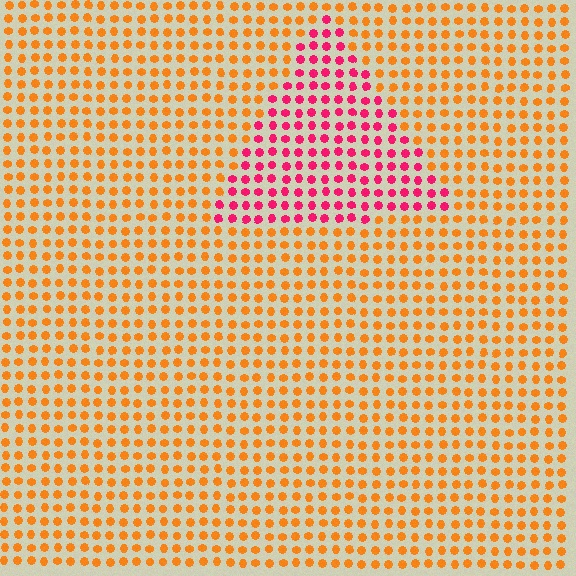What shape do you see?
I see a triangle.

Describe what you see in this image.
The image is filled with small orange elements in a uniform arrangement. A triangle-shaped region is visible where the elements are tinted to a slightly different hue, forming a subtle color boundary.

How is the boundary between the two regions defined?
The boundary is defined purely by a slight shift in hue (about 53 degrees). Spacing, size, and orientation are identical on both sides.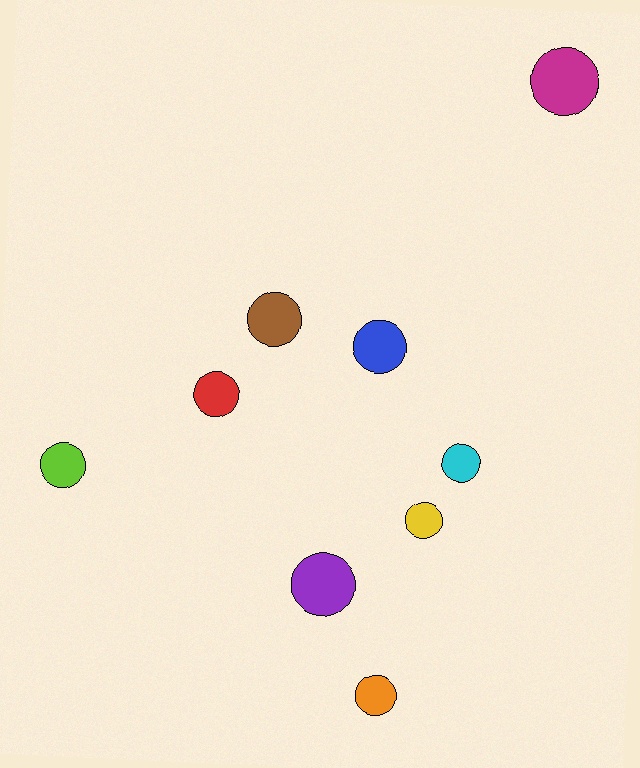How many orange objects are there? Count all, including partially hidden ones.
There is 1 orange object.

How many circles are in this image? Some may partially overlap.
There are 9 circles.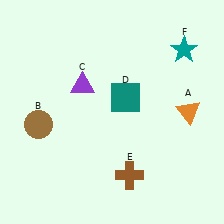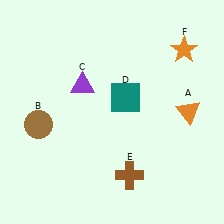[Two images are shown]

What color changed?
The star (F) changed from teal in Image 1 to orange in Image 2.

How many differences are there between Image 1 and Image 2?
There is 1 difference between the two images.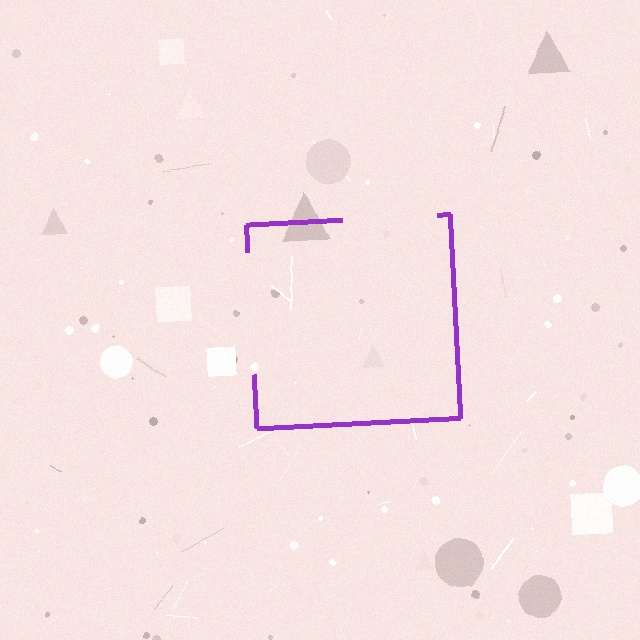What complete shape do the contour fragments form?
The contour fragments form a square.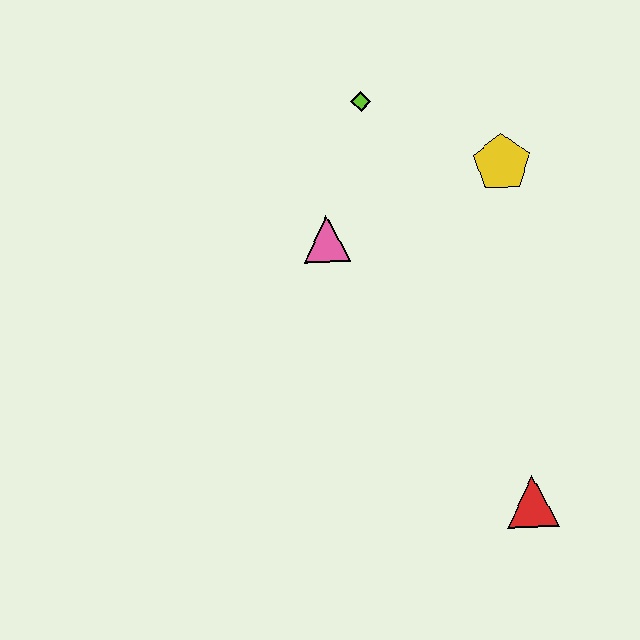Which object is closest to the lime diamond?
The pink triangle is closest to the lime diamond.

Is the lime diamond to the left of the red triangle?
Yes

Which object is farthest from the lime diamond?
The red triangle is farthest from the lime diamond.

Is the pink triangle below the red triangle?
No